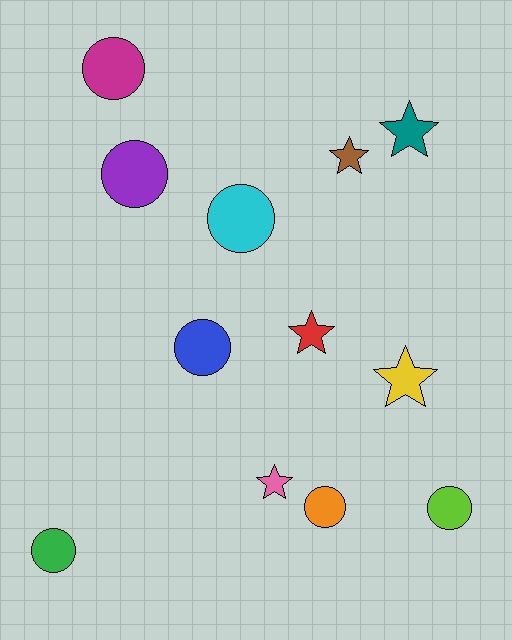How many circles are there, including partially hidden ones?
There are 7 circles.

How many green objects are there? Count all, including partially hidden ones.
There is 1 green object.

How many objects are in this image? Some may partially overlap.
There are 12 objects.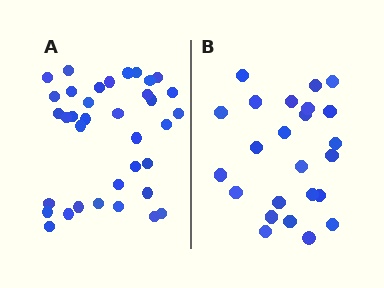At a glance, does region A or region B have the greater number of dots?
Region A (the left region) has more dots.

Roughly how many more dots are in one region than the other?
Region A has roughly 12 or so more dots than region B.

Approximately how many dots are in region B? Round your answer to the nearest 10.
About 20 dots. (The exact count is 24, which rounds to 20.)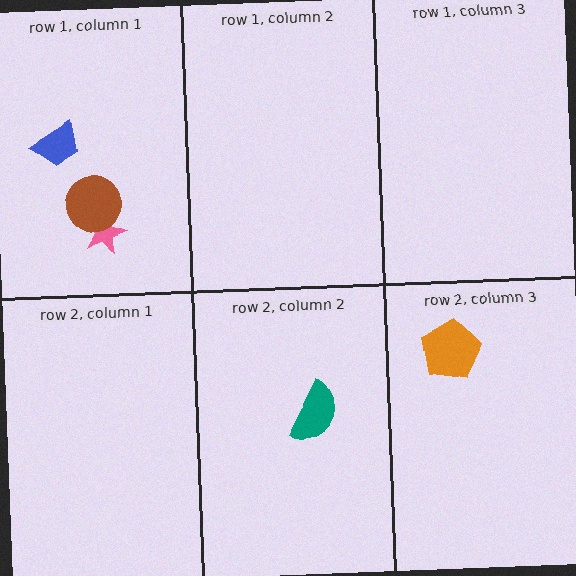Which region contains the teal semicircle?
The row 2, column 2 region.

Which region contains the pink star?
The row 1, column 1 region.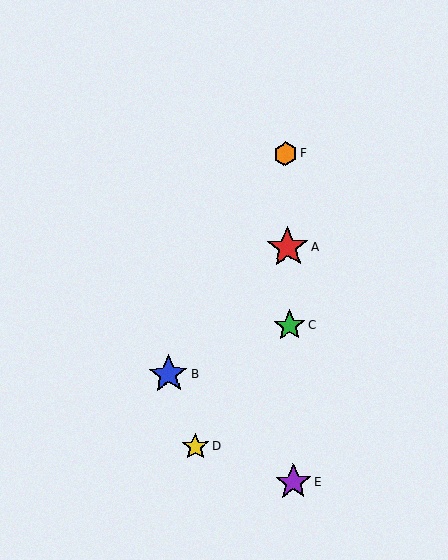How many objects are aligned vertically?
4 objects (A, C, E, F) are aligned vertically.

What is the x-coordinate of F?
Object F is at x≈285.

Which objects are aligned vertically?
Objects A, C, E, F are aligned vertically.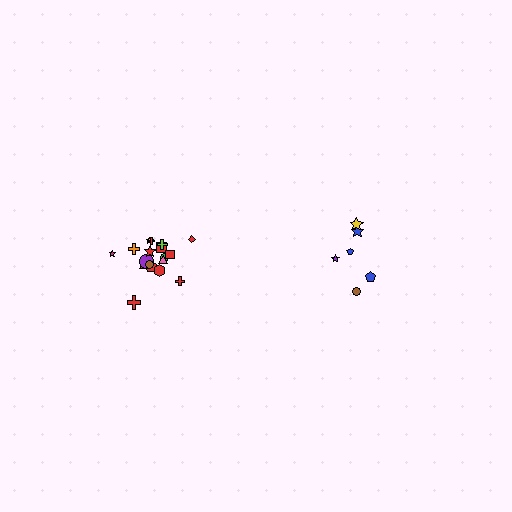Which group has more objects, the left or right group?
The left group.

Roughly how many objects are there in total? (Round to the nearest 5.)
Roughly 25 objects in total.